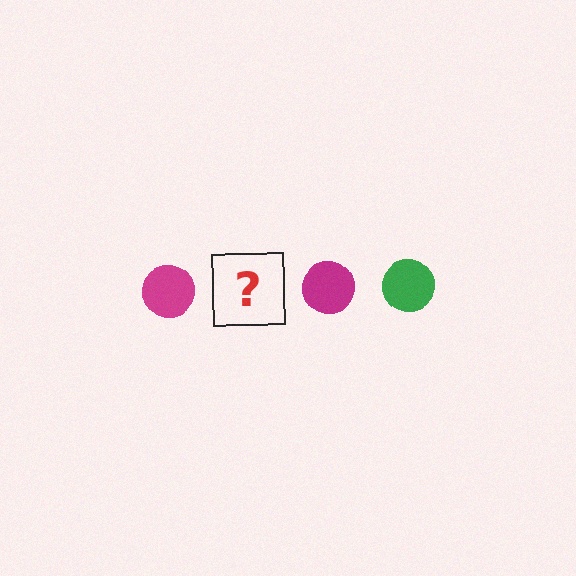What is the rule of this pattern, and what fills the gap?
The rule is that the pattern cycles through magenta, green circles. The gap should be filled with a green circle.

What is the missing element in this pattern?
The missing element is a green circle.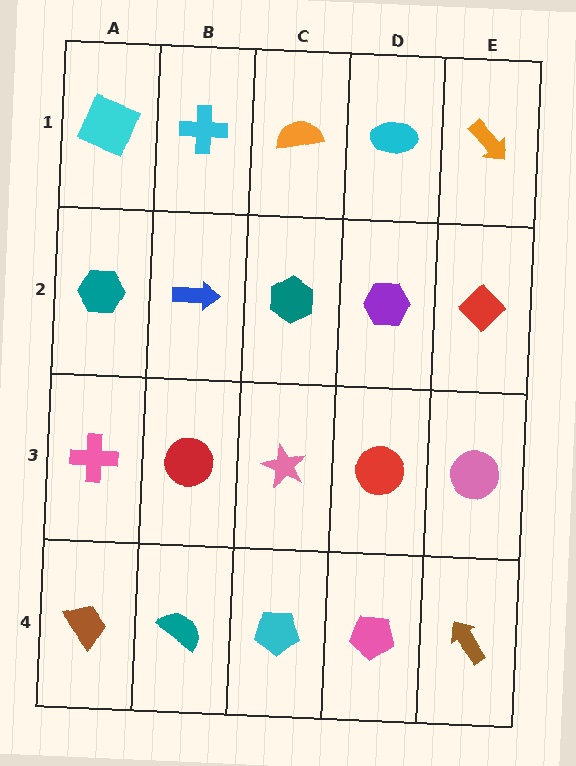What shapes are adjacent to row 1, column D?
A purple hexagon (row 2, column D), an orange semicircle (row 1, column C), an orange arrow (row 1, column E).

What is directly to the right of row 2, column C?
A purple hexagon.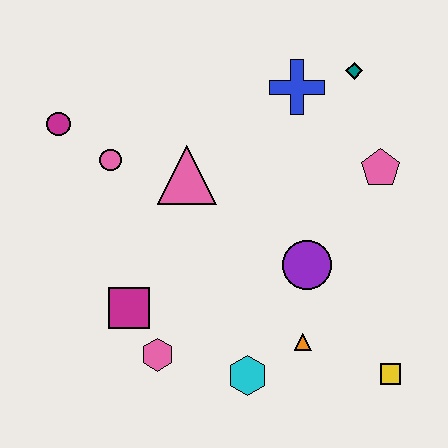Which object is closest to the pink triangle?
The pink circle is closest to the pink triangle.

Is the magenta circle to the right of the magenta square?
No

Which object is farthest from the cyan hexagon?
The teal diamond is farthest from the cyan hexagon.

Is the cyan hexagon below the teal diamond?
Yes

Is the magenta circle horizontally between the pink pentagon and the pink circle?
No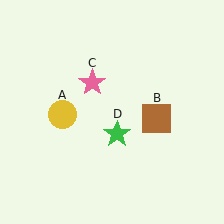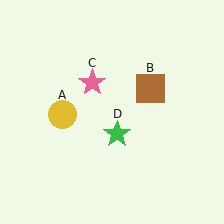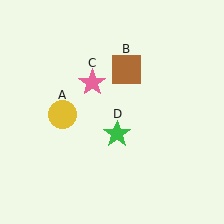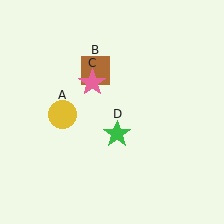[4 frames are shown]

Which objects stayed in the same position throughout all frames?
Yellow circle (object A) and pink star (object C) and green star (object D) remained stationary.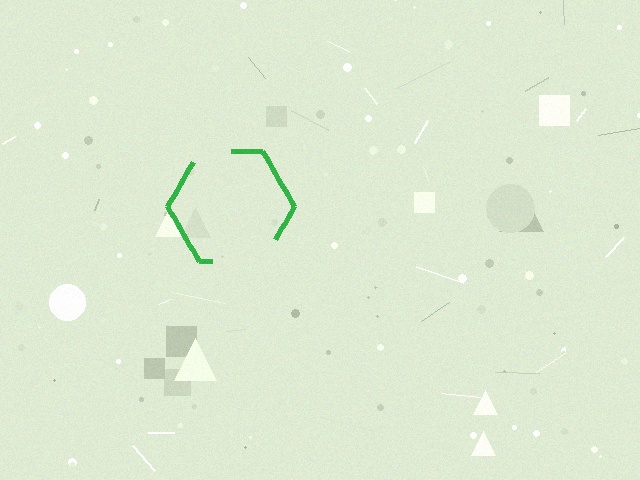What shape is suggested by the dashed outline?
The dashed outline suggests a hexagon.